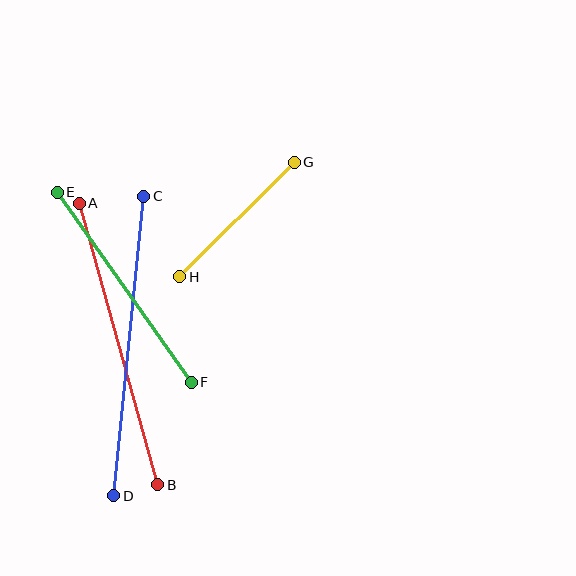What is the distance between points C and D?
The distance is approximately 301 pixels.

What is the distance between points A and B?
The distance is approximately 292 pixels.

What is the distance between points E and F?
The distance is approximately 232 pixels.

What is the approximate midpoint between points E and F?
The midpoint is at approximately (124, 287) pixels.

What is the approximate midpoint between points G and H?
The midpoint is at approximately (237, 219) pixels.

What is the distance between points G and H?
The distance is approximately 162 pixels.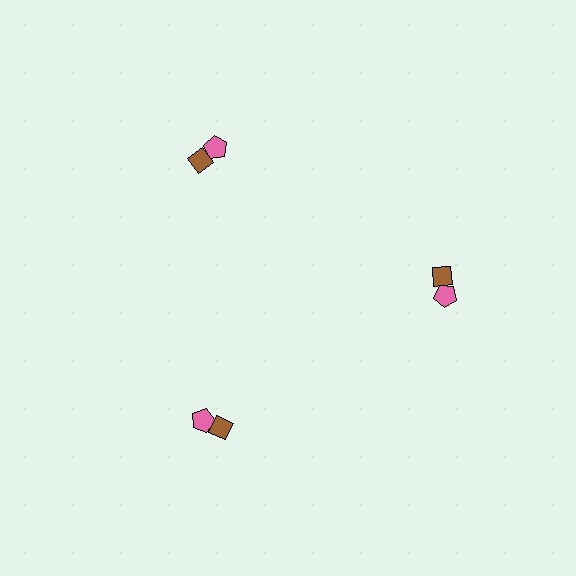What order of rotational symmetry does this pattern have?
This pattern has 3-fold rotational symmetry.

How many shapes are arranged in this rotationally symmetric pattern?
There are 6 shapes, arranged in 3 groups of 2.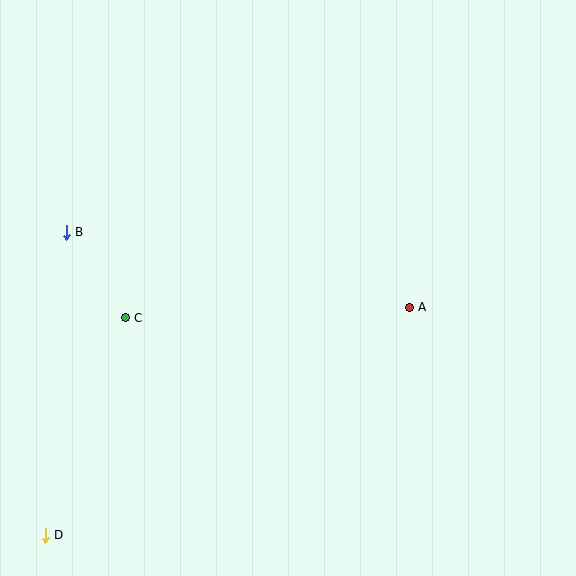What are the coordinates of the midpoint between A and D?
The midpoint between A and D is at (227, 421).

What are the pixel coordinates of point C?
Point C is at (125, 318).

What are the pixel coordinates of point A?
Point A is at (409, 307).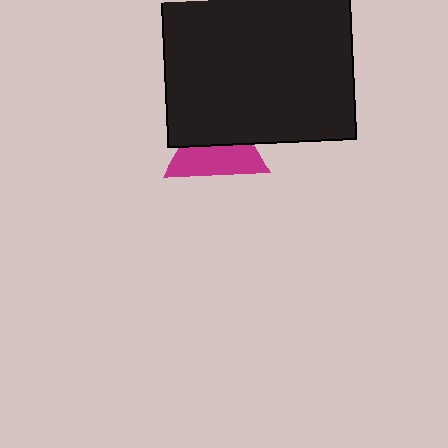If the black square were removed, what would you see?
You would see the complete magenta triangle.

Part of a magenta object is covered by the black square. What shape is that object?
It is a triangle.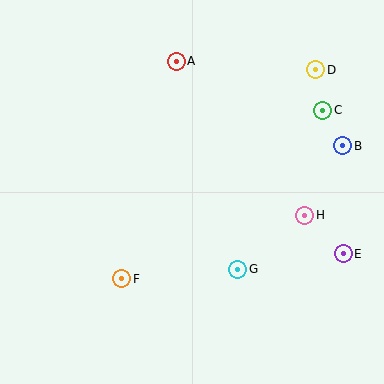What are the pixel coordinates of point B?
Point B is at (343, 146).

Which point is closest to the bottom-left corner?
Point F is closest to the bottom-left corner.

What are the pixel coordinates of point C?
Point C is at (323, 111).